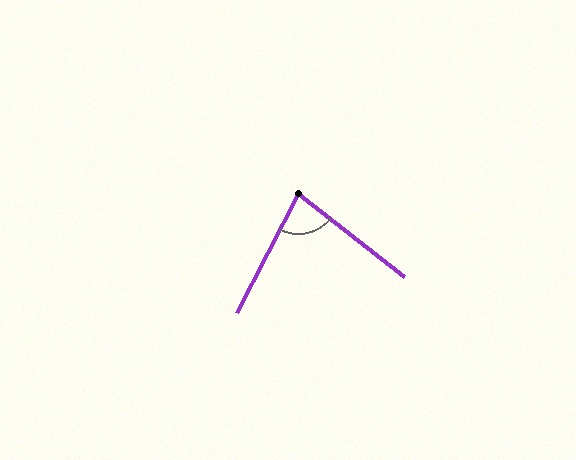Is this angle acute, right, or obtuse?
It is acute.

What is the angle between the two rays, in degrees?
Approximately 79 degrees.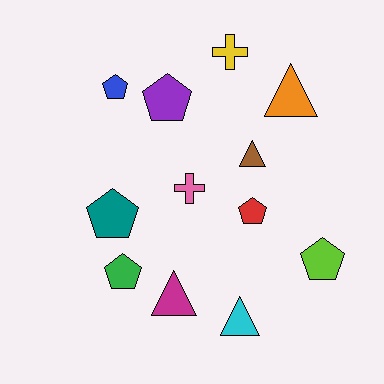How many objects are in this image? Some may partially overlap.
There are 12 objects.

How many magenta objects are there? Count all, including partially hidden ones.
There is 1 magenta object.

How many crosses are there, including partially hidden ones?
There are 2 crosses.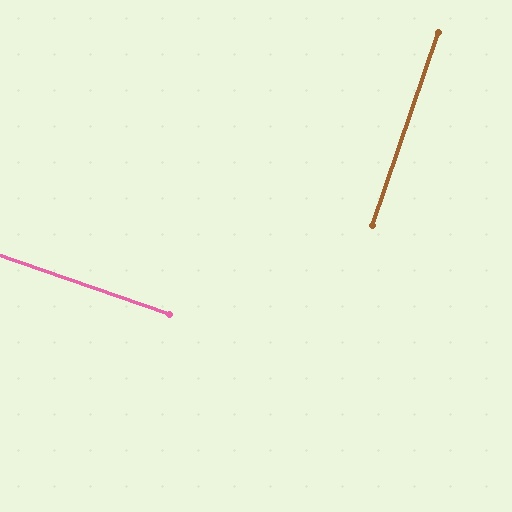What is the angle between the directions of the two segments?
Approximately 90 degrees.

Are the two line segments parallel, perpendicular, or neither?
Perpendicular — they meet at approximately 90°.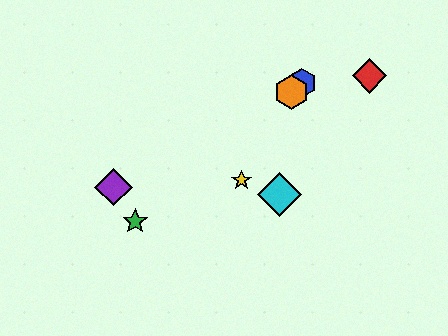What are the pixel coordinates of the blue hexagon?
The blue hexagon is at (302, 83).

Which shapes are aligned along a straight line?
The blue hexagon, the green star, the orange hexagon are aligned along a straight line.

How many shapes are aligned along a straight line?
3 shapes (the blue hexagon, the green star, the orange hexagon) are aligned along a straight line.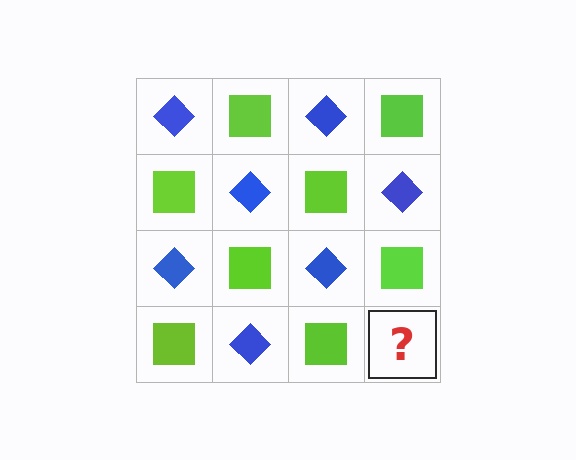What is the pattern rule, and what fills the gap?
The rule is that it alternates blue diamond and lime square in a checkerboard pattern. The gap should be filled with a blue diamond.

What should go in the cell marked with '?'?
The missing cell should contain a blue diamond.